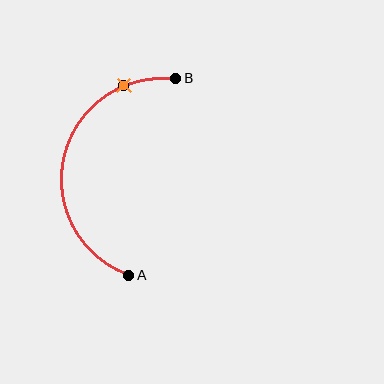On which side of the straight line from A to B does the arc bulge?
The arc bulges to the left of the straight line connecting A and B.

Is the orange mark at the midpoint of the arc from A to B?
No. The orange mark lies on the arc but is closer to endpoint B. The arc midpoint would be at the point on the curve equidistant along the arc from both A and B.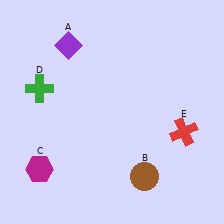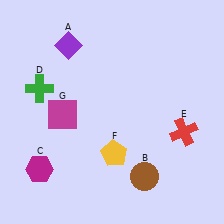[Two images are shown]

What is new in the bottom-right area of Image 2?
A yellow pentagon (F) was added in the bottom-right area of Image 2.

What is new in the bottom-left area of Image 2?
A magenta square (G) was added in the bottom-left area of Image 2.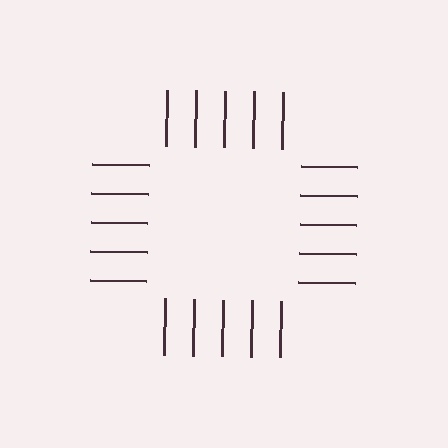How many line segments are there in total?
20 — 5 along each of the 4 edges.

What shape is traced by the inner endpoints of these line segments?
An illusory square — the line segments terminate on its edges but no continuous stroke is drawn.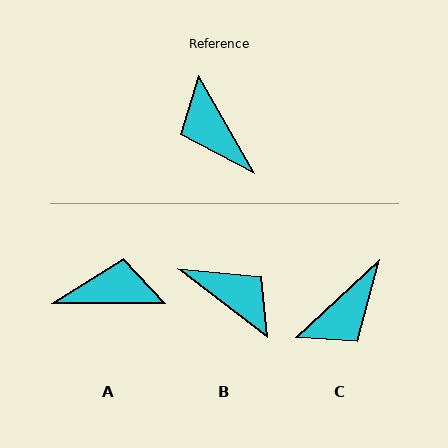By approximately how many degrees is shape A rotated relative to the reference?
Approximately 120 degrees clockwise.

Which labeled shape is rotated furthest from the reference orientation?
B, about 157 degrees away.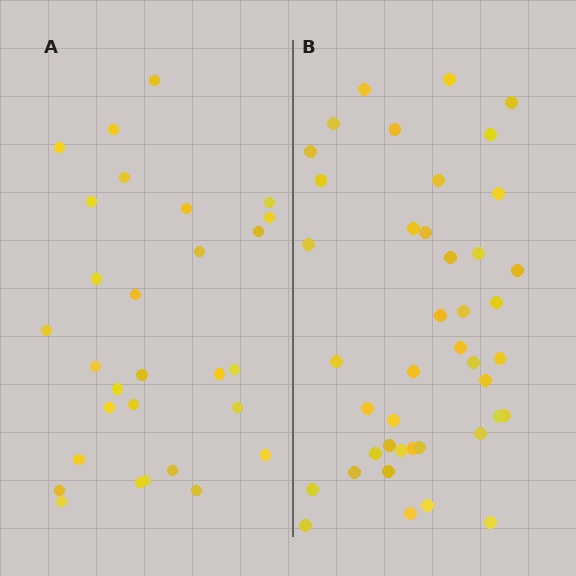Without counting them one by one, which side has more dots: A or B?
Region B (the right region) has more dots.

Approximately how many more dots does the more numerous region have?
Region B has approximately 15 more dots than region A.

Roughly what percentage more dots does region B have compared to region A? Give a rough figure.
About 45% more.